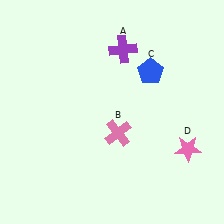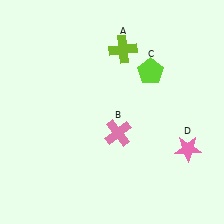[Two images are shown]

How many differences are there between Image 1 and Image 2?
There are 2 differences between the two images.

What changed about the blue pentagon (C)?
In Image 1, C is blue. In Image 2, it changed to lime.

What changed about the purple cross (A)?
In Image 1, A is purple. In Image 2, it changed to lime.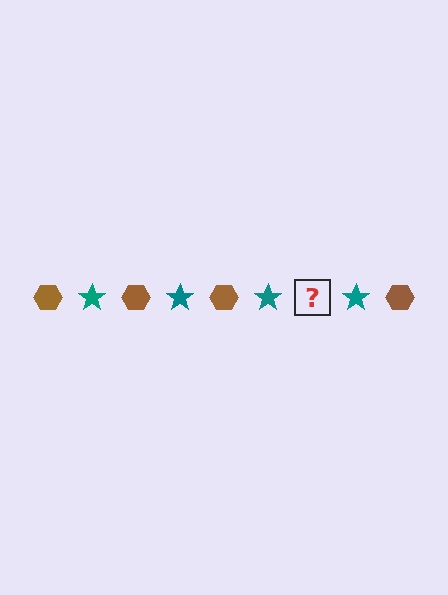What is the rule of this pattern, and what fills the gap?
The rule is that the pattern alternates between brown hexagon and teal star. The gap should be filled with a brown hexagon.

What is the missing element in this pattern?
The missing element is a brown hexagon.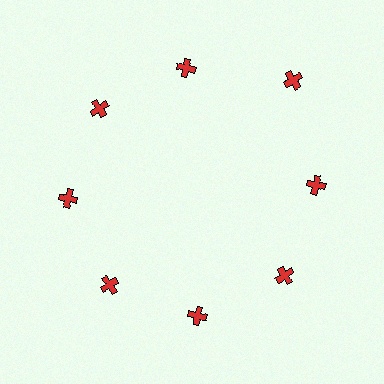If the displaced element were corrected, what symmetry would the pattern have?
It would have 8-fold rotational symmetry — the pattern would map onto itself every 45 degrees.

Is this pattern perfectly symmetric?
No. The 8 red crosses are arranged in a ring, but one element near the 2 o'clock position is pushed outward from the center, breaking the 8-fold rotational symmetry.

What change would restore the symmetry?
The symmetry would be restored by moving it inward, back onto the ring so that all 8 crosses sit at equal angles and equal distance from the center.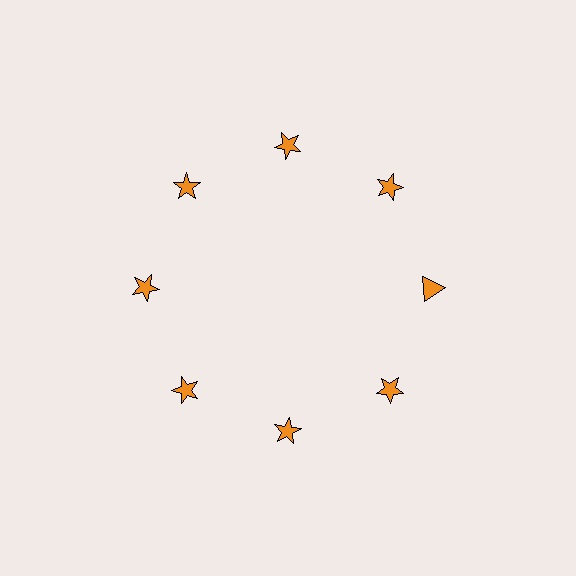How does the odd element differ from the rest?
It has a different shape: triangle instead of star.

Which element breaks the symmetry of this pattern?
The orange triangle at roughly the 3 o'clock position breaks the symmetry. All other shapes are orange stars.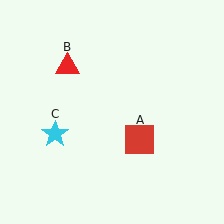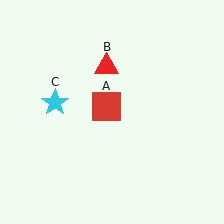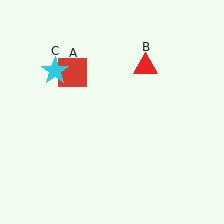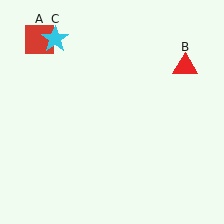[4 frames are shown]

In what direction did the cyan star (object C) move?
The cyan star (object C) moved up.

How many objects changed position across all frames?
3 objects changed position: red square (object A), red triangle (object B), cyan star (object C).